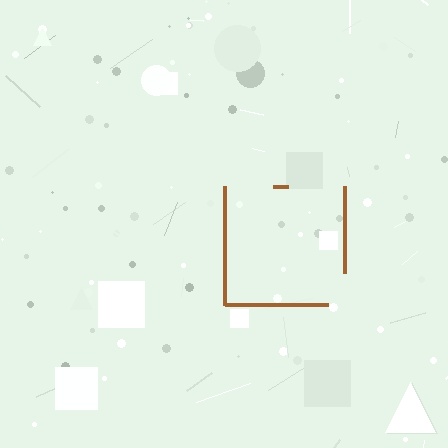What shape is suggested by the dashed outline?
The dashed outline suggests a square.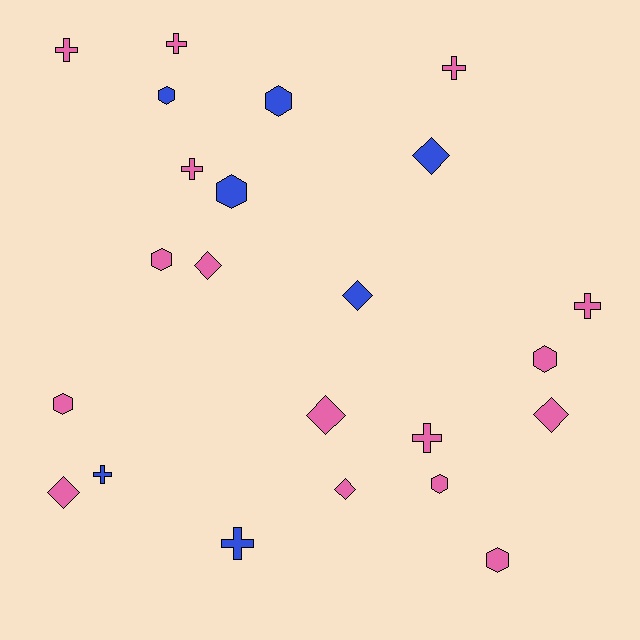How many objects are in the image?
There are 23 objects.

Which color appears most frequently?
Pink, with 16 objects.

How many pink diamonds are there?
There are 5 pink diamonds.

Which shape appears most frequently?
Hexagon, with 8 objects.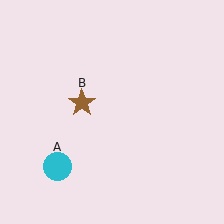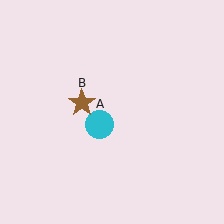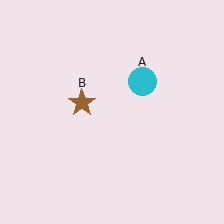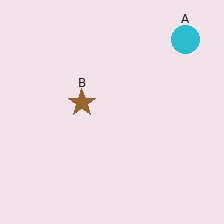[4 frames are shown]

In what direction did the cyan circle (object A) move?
The cyan circle (object A) moved up and to the right.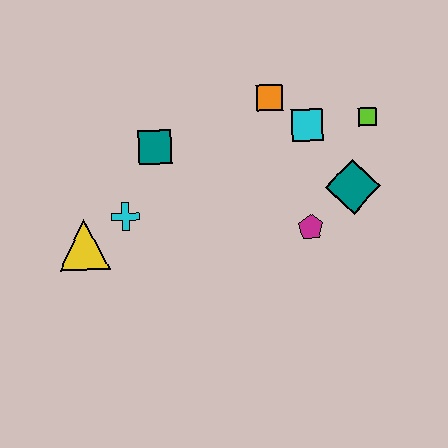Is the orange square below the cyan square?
No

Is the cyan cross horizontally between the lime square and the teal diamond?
No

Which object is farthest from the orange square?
The yellow triangle is farthest from the orange square.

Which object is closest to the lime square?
The cyan square is closest to the lime square.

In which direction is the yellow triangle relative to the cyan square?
The yellow triangle is to the left of the cyan square.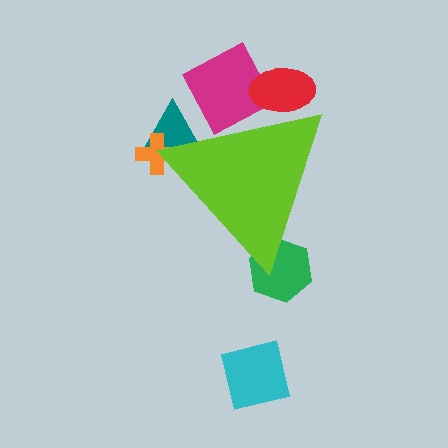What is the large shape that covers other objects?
A lime triangle.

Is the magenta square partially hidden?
Yes, the magenta square is partially hidden behind the lime triangle.